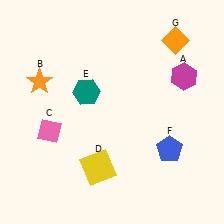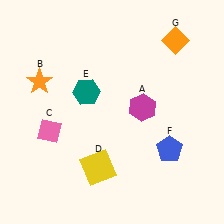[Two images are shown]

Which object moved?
The magenta hexagon (A) moved left.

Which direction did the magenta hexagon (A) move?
The magenta hexagon (A) moved left.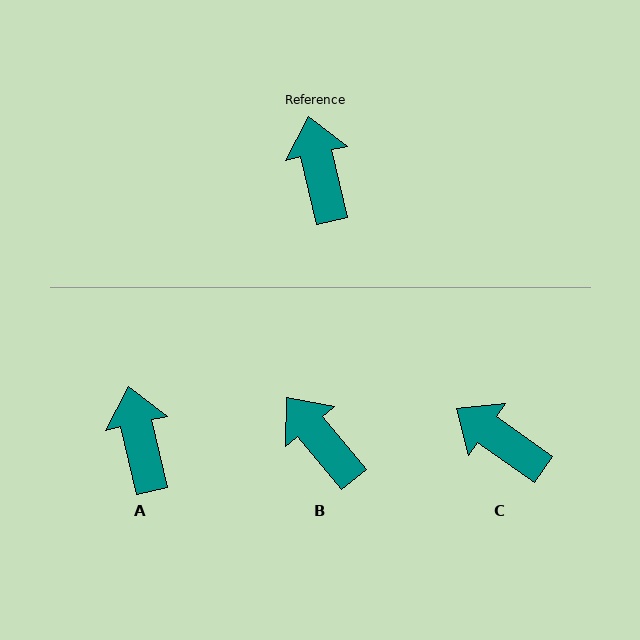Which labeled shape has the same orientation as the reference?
A.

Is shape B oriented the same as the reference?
No, it is off by about 27 degrees.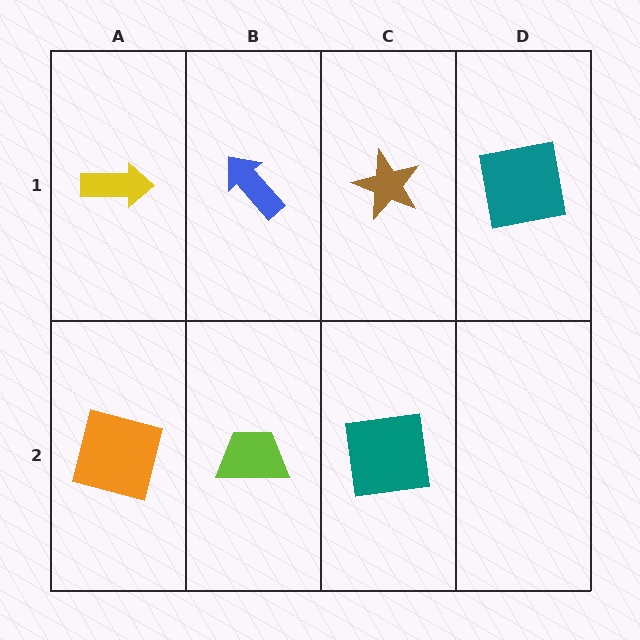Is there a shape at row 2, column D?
No, that cell is empty.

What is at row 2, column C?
A teal square.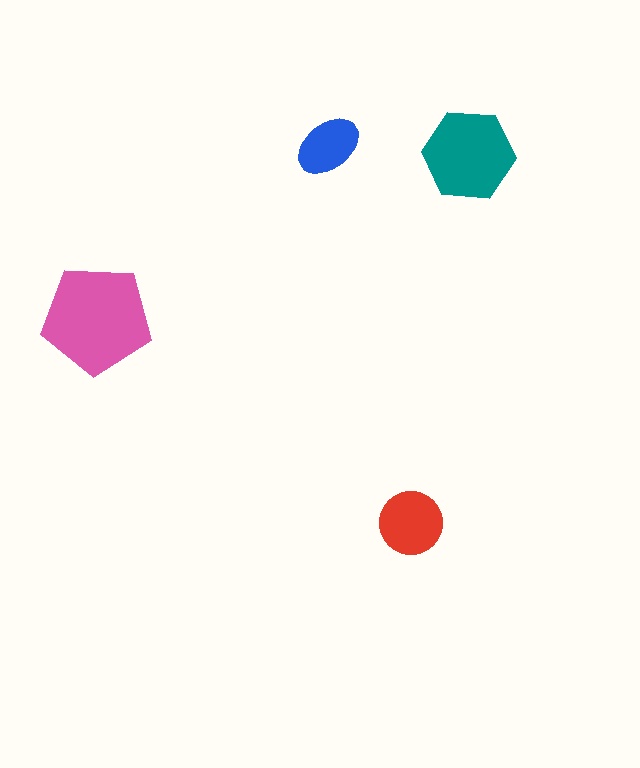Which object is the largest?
The pink pentagon.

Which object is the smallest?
The blue ellipse.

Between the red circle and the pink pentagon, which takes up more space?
The pink pentagon.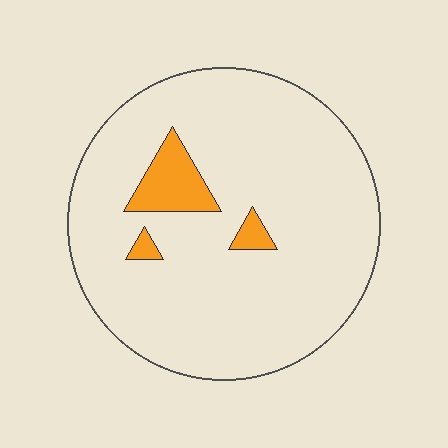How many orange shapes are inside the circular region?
3.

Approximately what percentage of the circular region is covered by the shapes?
Approximately 10%.